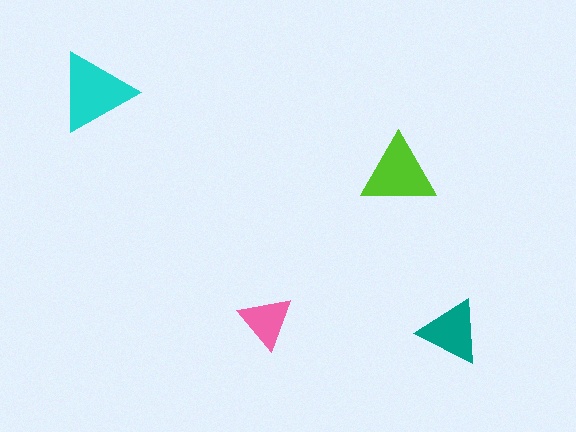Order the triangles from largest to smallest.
the cyan one, the lime one, the teal one, the pink one.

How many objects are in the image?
There are 4 objects in the image.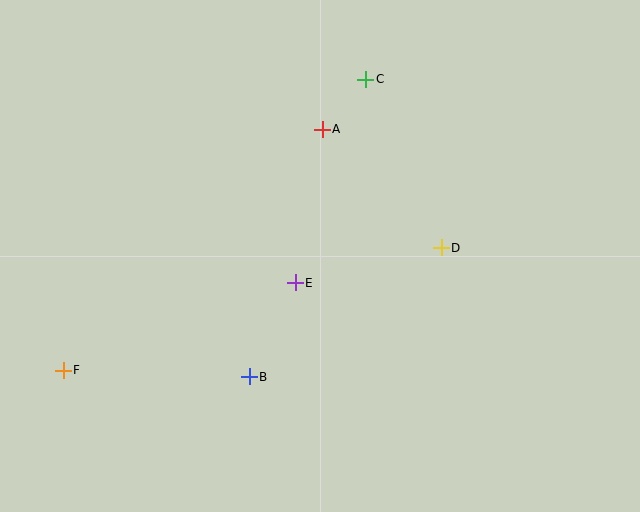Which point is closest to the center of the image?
Point E at (295, 283) is closest to the center.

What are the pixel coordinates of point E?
Point E is at (295, 283).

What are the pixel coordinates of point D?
Point D is at (441, 248).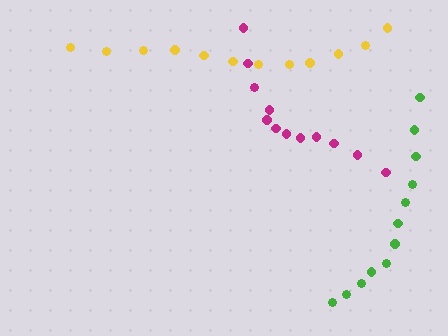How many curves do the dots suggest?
There are 3 distinct paths.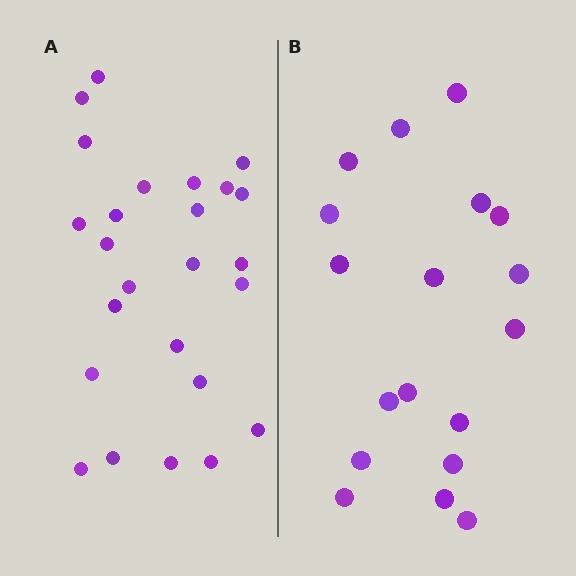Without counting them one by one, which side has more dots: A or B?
Region A (the left region) has more dots.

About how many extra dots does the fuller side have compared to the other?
Region A has roughly 8 or so more dots than region B.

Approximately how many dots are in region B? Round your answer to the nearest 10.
About 20 dots. (The exact count is 18, which rounds to 20.)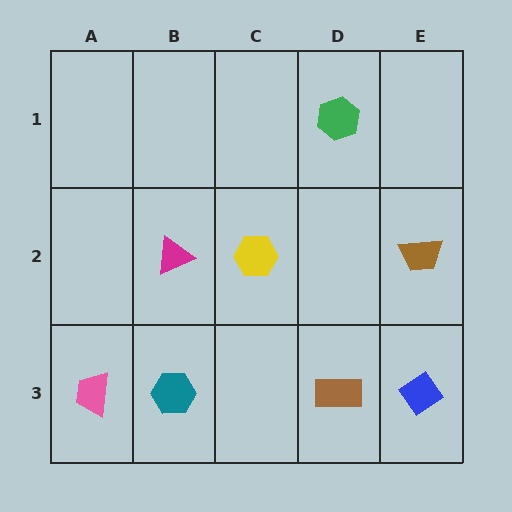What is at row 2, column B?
A magenta triangle.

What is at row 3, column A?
A pink trapezoid.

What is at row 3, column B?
A teal hexagon.